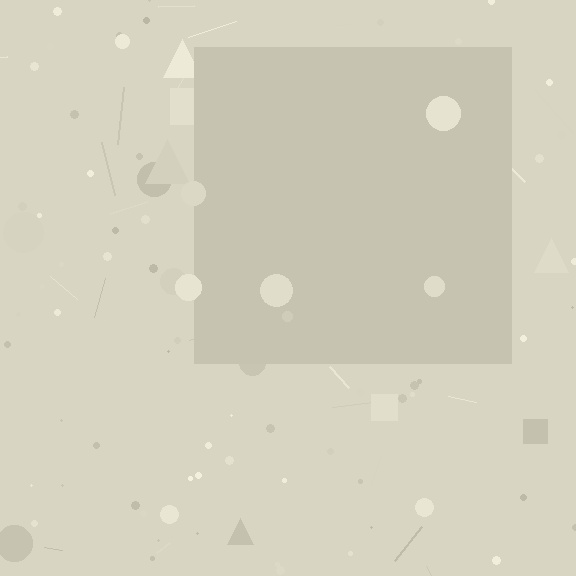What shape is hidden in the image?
A square is hidden in the image.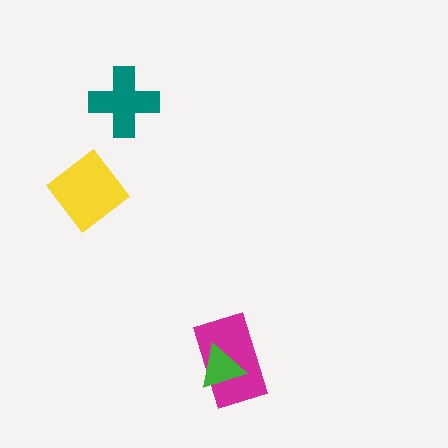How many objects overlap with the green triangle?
1 object overlaps with the green triangle.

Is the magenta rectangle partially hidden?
Yes, it is partially covered by another shape.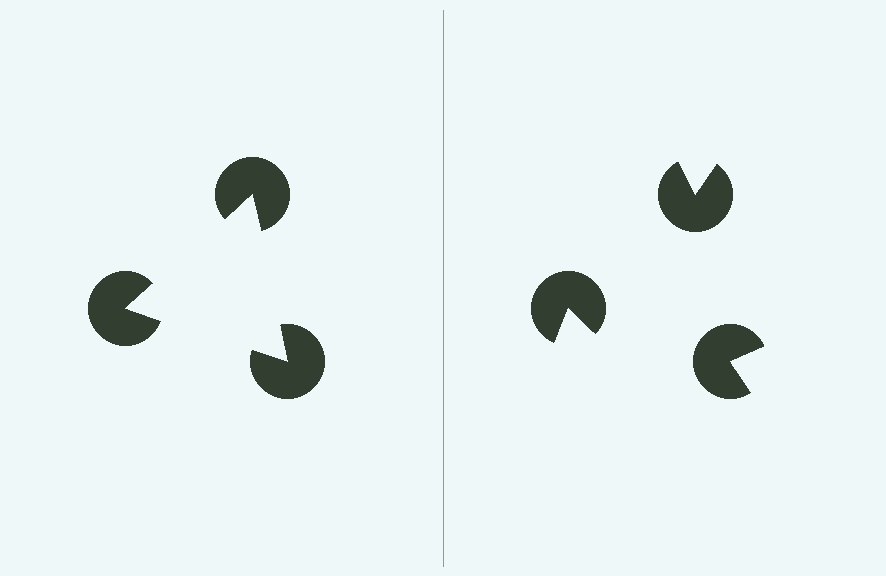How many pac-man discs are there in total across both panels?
6 — 3 on each side.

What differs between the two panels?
The pac-man discs are positioned identically on both sides; only the wedge orientations differ. On the left they align to a triangle; on the right they are misaligned.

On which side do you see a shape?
An illusory triangle appears on the left side. On the right side the wedge cuts are rotated, so no coherent shape forms.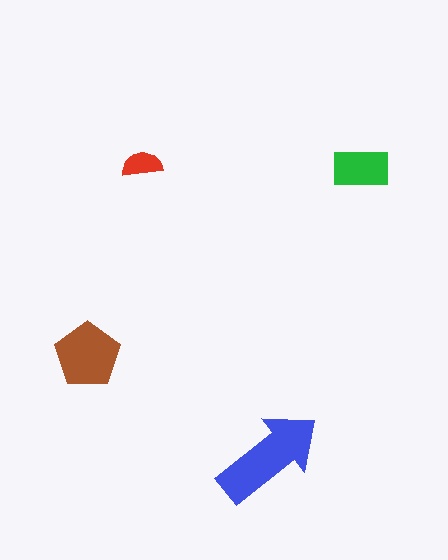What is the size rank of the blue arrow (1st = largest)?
1st.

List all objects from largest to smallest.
The blue arrow, the brown pentagon, the green rectangle, the red semicircle.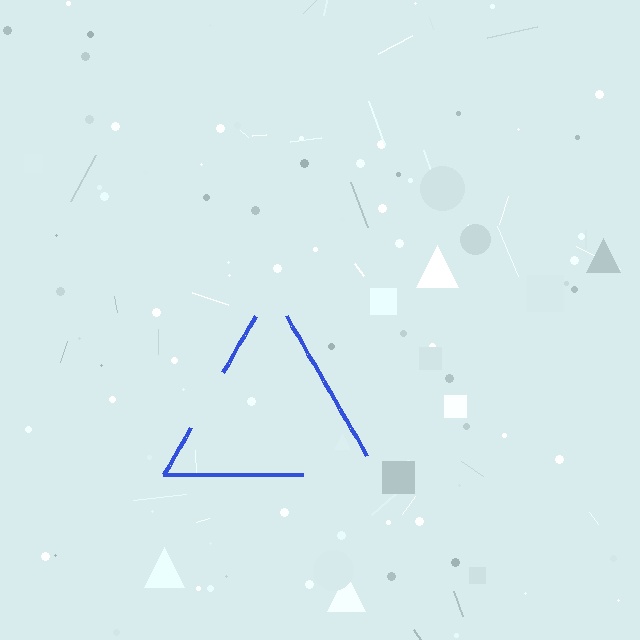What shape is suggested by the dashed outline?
The dashed outline suggests a triangle.